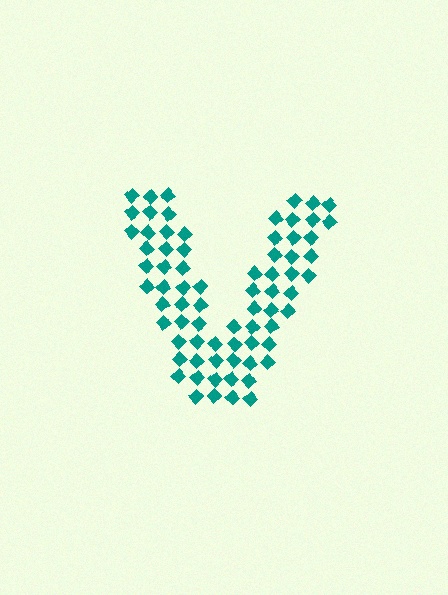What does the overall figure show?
The overall figure shows the letter V.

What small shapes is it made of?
It is made of small diamonds.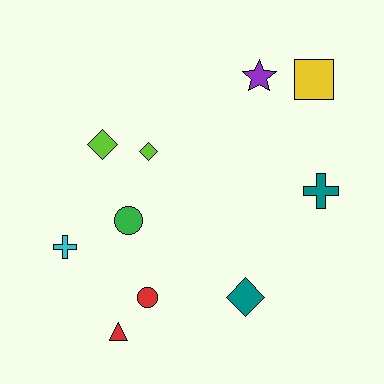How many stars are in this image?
There is 1 star.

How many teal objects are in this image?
There are 2 teal objects.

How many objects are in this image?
There are 10 objects.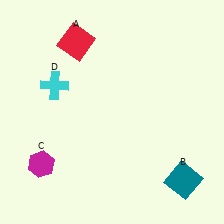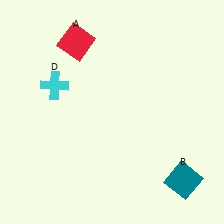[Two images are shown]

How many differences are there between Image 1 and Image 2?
There is 1 difference between the two images.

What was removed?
The magenta hexagon (C) was removed in Image 2.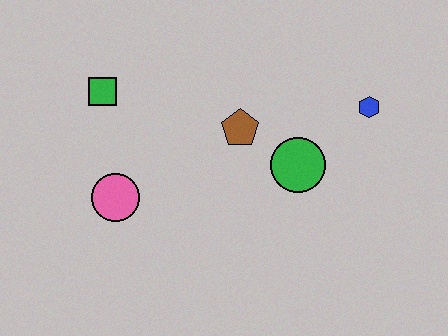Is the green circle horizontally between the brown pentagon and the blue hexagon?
Yes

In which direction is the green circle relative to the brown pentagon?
The green circle is to the right of the brown pentagon.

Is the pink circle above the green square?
No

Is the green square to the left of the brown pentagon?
Yes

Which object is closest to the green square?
The pink circle is closest to the green square.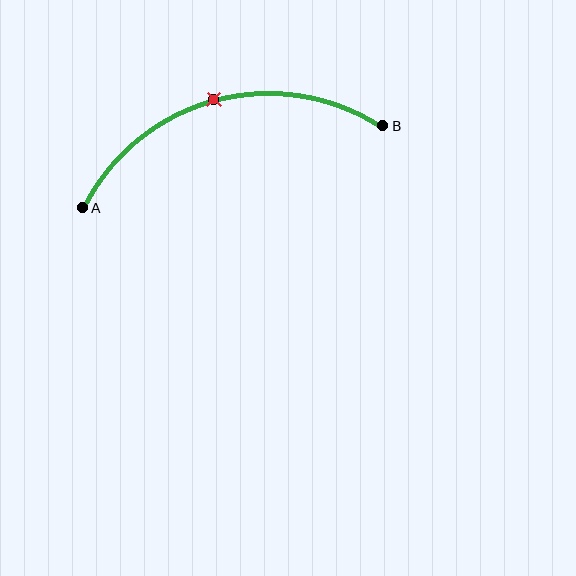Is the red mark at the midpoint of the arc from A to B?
Yes. The red mark lies on the arc at equal arc-length from both A and B — it is the arc midpoint.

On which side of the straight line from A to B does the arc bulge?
The arc bulges above the straight line connecting A and B.